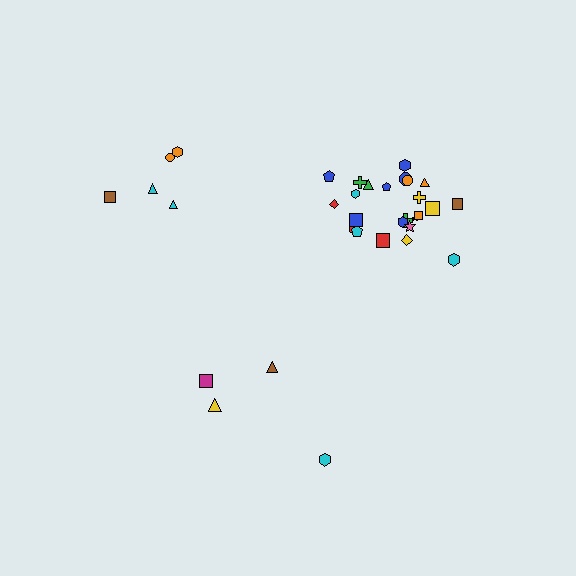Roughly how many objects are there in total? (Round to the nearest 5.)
Roughly 35 objects in total.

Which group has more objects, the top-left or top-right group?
The top-right group.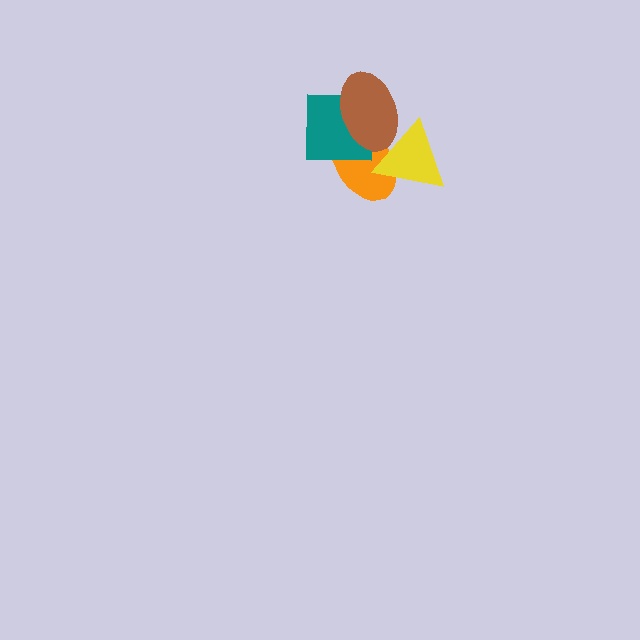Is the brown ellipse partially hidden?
No, no other shape covers it.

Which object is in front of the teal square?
The brown ellipse is in front of the teal square.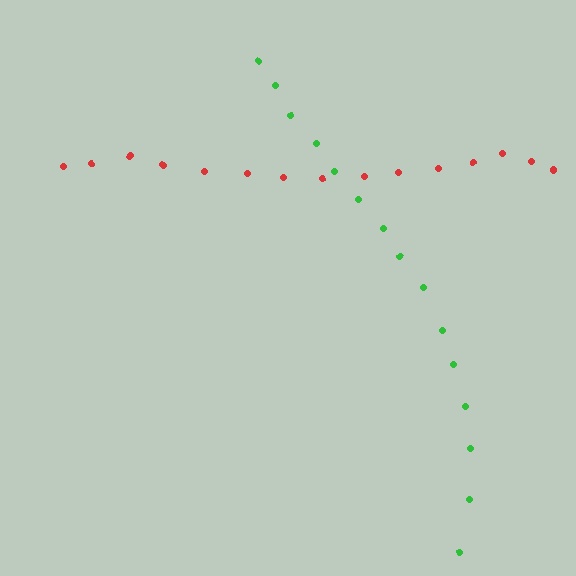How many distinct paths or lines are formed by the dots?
There are 2 distinct paths.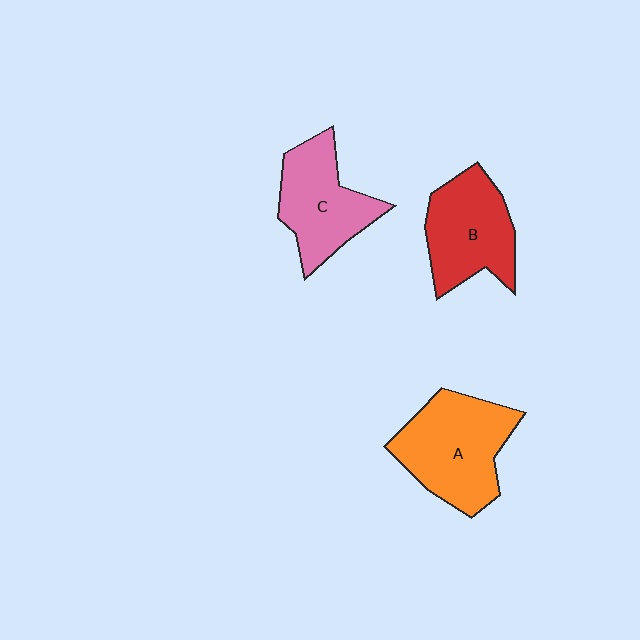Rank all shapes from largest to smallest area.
From largest to smallest: A (orange), B (red), C (pink).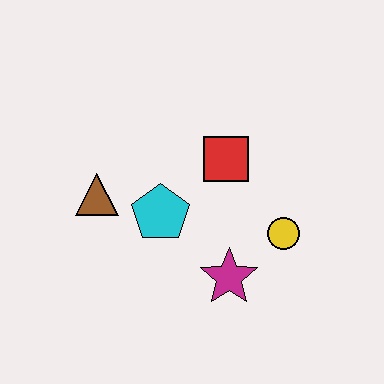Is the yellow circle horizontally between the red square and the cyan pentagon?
No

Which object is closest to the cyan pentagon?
The brown triangle is closest to the cyan pentagon.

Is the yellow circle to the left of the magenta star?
No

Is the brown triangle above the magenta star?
Yes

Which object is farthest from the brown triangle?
The yellow circle is farthest from the brown triangle.